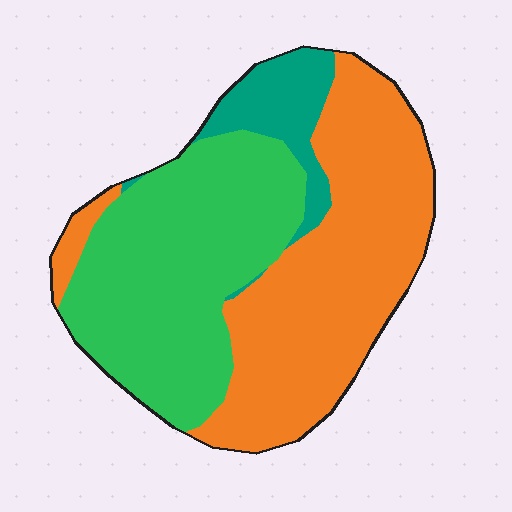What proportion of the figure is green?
Green takes up about two fifths (2/5) of the figure.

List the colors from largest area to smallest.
From largest to smallest: orange, green, teal.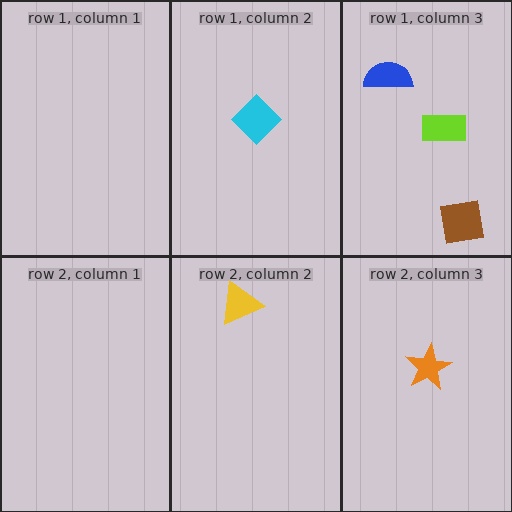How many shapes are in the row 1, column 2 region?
1.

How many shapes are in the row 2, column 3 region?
1.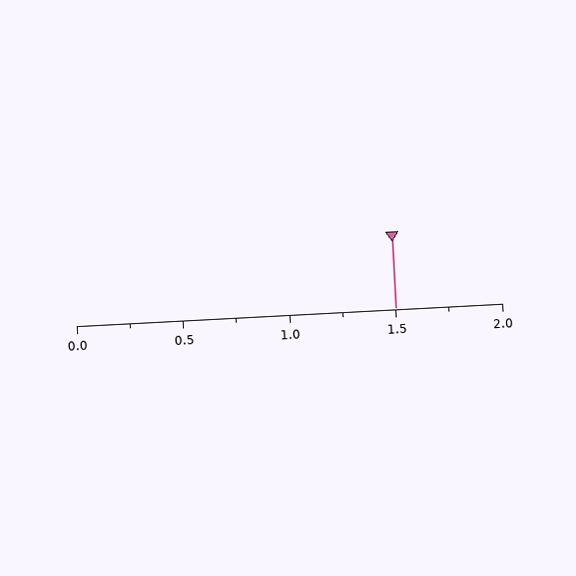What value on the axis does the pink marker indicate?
The marker indicates approximately 1.5.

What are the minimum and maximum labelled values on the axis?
The axis runs from 0.0 to 2.0.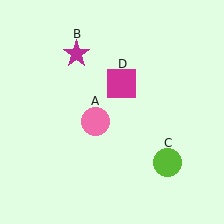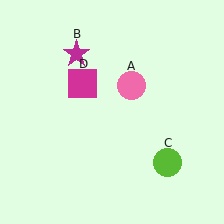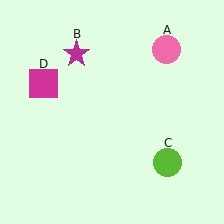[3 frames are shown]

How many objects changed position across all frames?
2 objects changed position: pink circle (object A), magenta square (object D).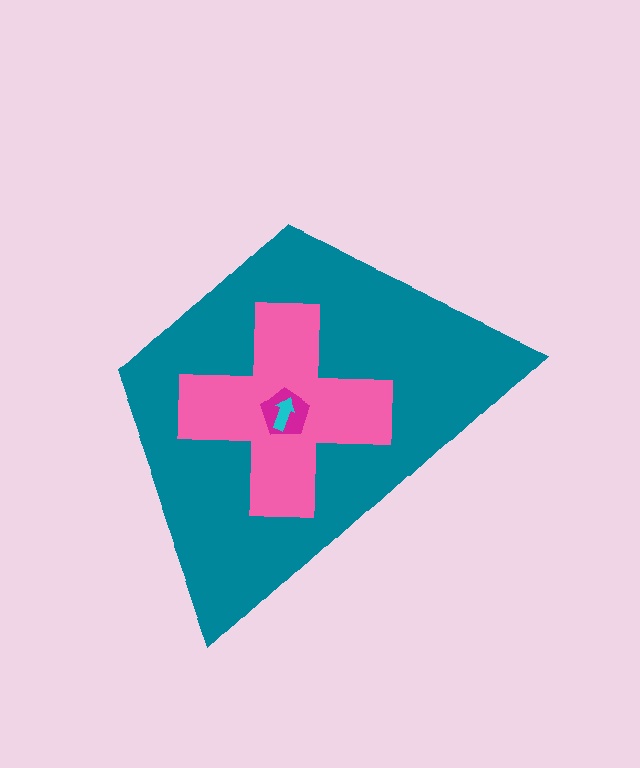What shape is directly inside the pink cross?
The magenta pentagon.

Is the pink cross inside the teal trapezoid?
Yes.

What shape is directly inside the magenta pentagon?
The cyan arrow.